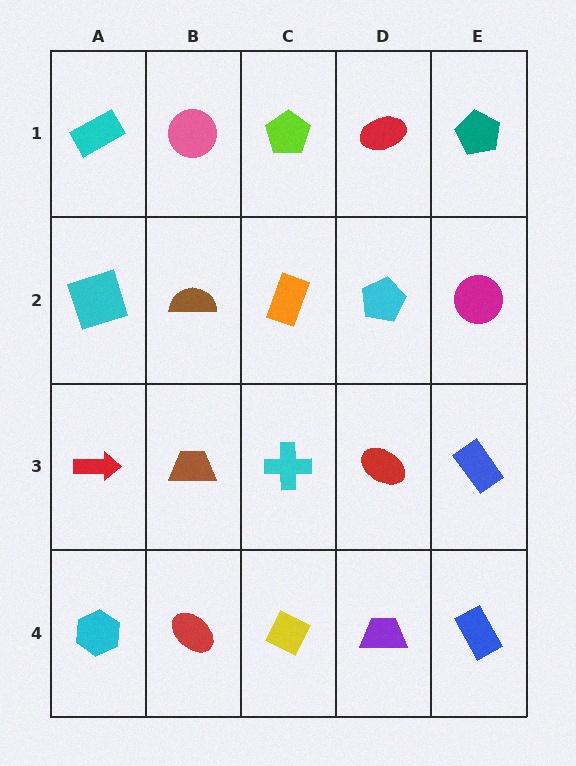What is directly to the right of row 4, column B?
A yellow diamond.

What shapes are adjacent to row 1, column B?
A brown semicircle (row 2, column B), a cyan rectangle (row 1, column A), a lime pentagon (row 1, column C).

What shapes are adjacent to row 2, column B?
A pink circle (row 1, column B), a brown trapezoid (row 3, column B), a cyan square (row 2, column A), an orange rectangle (row 2, column C).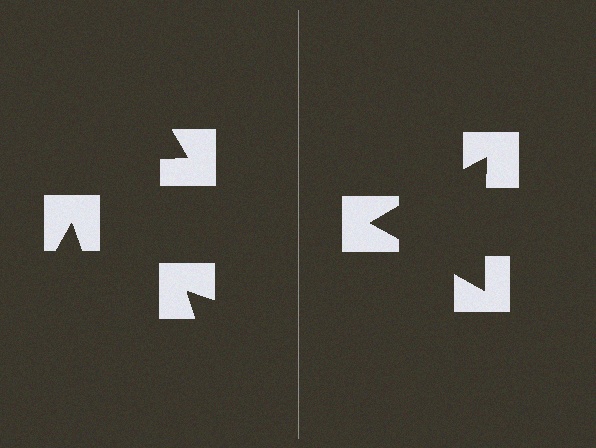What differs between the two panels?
The notched squares are positioned identically on both sides; only the wedge orientations differ. On the right they align to a triangle; on the left they are misaligned.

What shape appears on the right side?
An illusory triangle.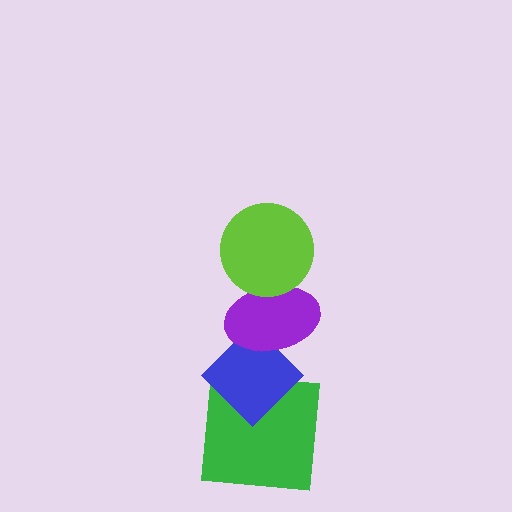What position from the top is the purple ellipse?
The purple ellipse is 2nd from the top.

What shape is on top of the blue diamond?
The purple ellipse is on top of the blue diamond.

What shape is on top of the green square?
The blue diamond is on top of the green square.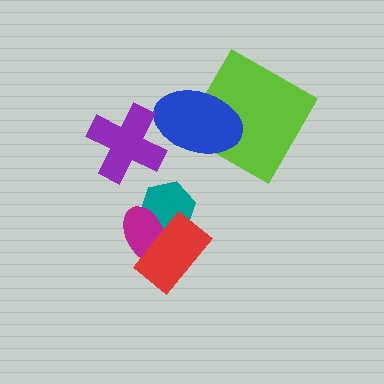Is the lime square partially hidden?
Yes, it is partially covered by another shape.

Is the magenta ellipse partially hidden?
Yes, it is partially covered by another shape.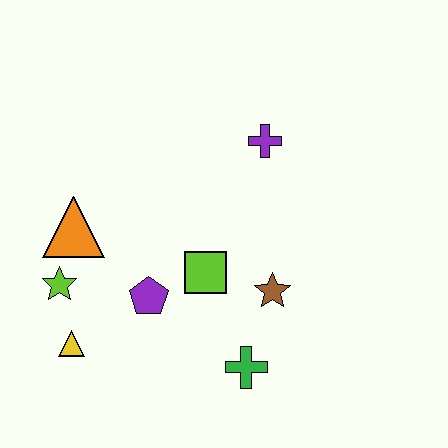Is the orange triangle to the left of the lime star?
No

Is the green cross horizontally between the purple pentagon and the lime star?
No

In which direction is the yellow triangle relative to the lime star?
The yellow triangle is below the lime star.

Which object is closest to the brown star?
The lime square is closest to the brown star.